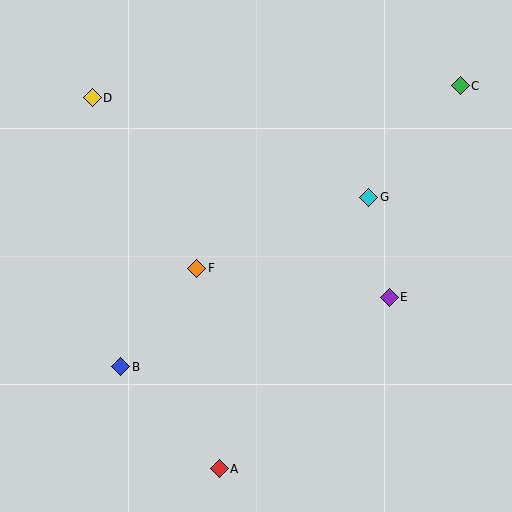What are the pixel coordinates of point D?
Point D is at (92, 98).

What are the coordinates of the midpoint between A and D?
The midpoint between A and D is at (156, 283).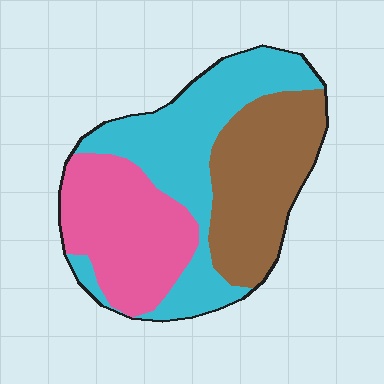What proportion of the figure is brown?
Brown covers 32% of the figure.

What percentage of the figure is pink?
Pink covers 30% of the figure.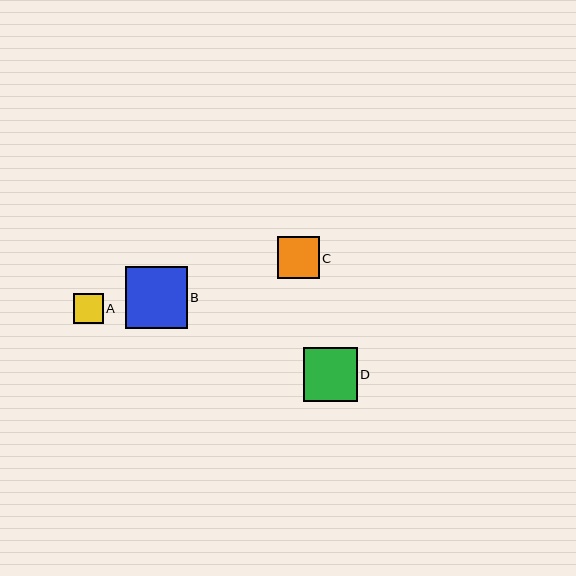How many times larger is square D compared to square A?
Square D is approximately 1.8 times the size of square A.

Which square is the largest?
Square B is the largest with a size of approximately 62 pixels.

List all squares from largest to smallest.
From largest to smallest: B, D, C, A.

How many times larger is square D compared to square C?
Square D is approximately 1.3 times the size of square C.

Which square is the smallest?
Square A is the smallest with a size of approximately 29 pixels.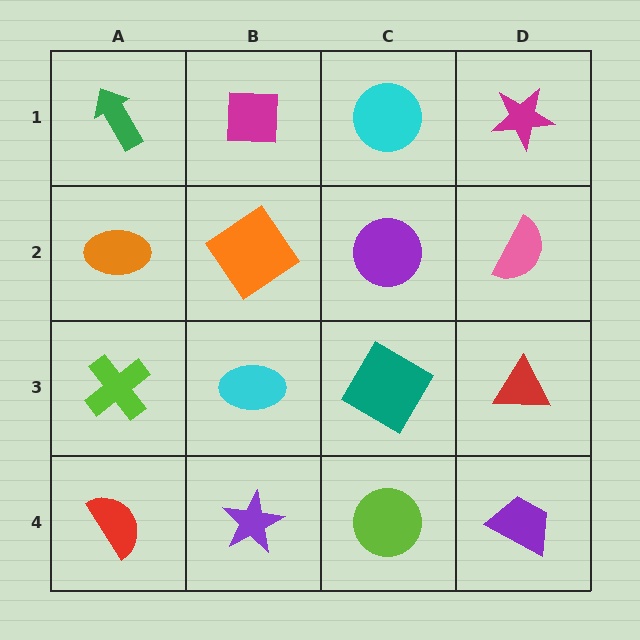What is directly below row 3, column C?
A lime circle.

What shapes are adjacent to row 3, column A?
An orange ellipse (row 2, column A), a red semicircle (row 4, column A), a cyan ellipse (row 3, column B).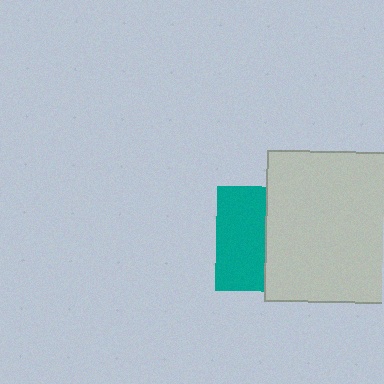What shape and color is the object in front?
The object in front is a light gray square.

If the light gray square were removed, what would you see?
You would see the complete teal square.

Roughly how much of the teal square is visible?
About half of it is visible (roughly 46%).